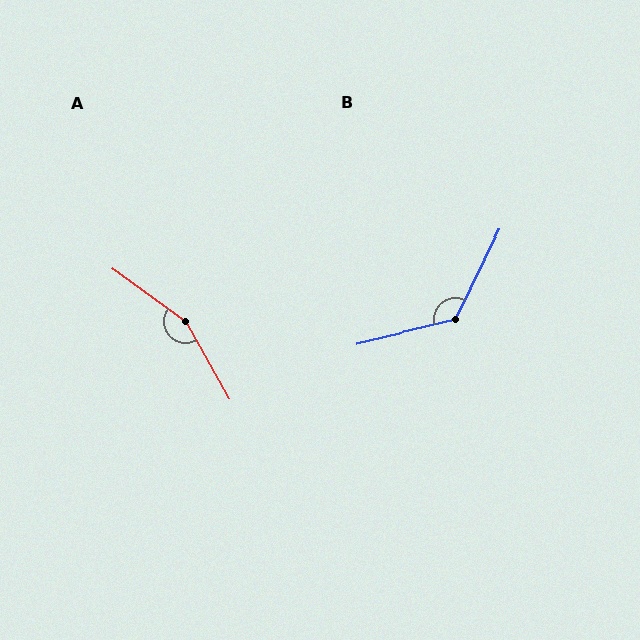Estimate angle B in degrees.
Approximately 129 degrees.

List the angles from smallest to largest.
B (129°), A (155°).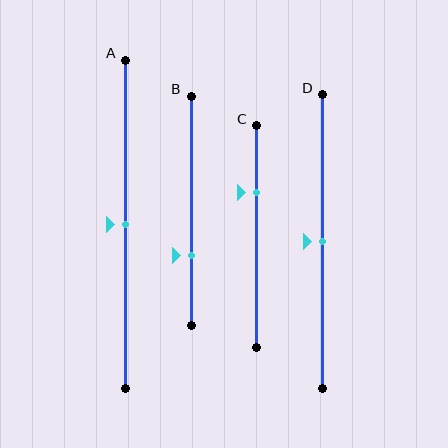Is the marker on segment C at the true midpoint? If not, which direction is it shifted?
No, the marker on segment C is shifted upward by about 20% of the segment length.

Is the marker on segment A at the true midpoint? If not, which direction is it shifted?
Yes, the marker on segment A is at the true midpoint.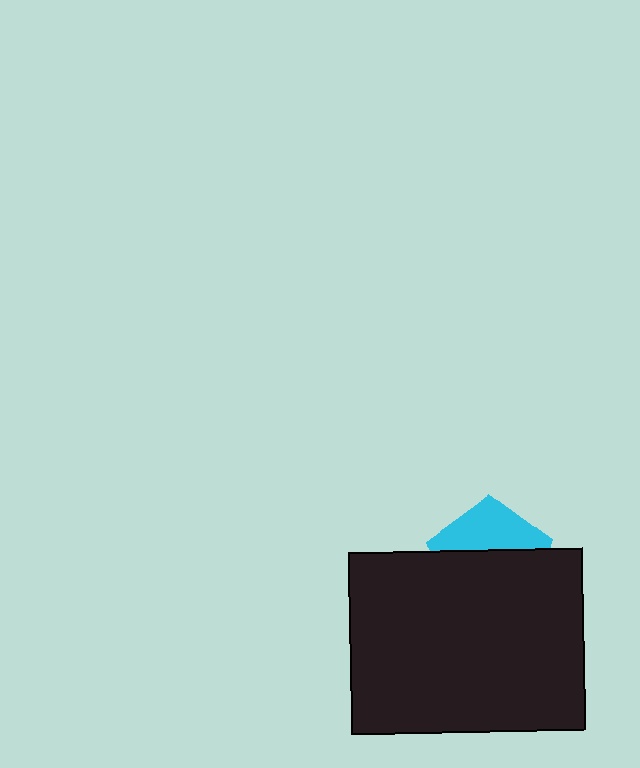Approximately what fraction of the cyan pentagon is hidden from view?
Roughly 62% of the cyan pentagon is hidden behind the black rectangle.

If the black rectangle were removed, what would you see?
You would see the complete cyan pentagon.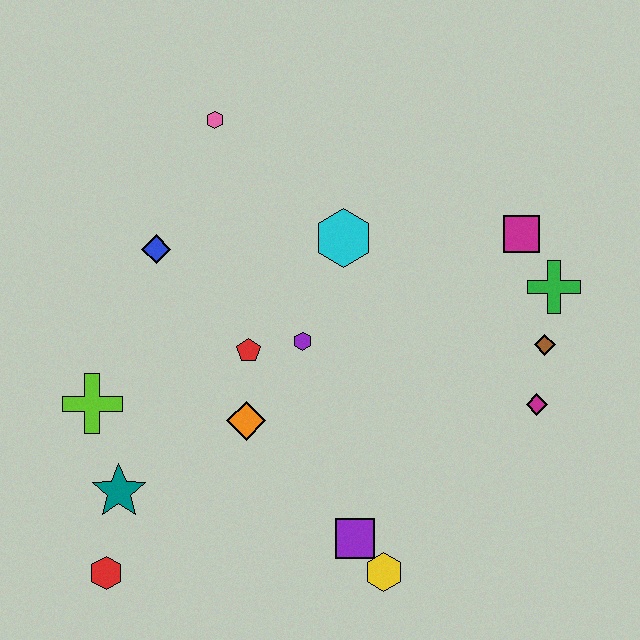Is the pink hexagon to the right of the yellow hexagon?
No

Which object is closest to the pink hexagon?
The blue diamond is closest to the pink hexagon.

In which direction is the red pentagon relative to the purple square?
The red pentagon is above the purple square.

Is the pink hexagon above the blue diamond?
Yes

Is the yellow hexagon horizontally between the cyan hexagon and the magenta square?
Yes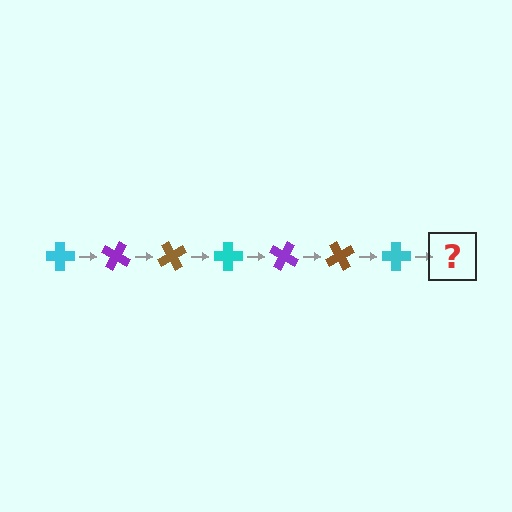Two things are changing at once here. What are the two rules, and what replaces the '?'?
The two rules are that it rotates 30 degrees each step and the color cycles through cyan, purple, and brown. The '?' should be a purple cross, rotated 210 degrees from the start.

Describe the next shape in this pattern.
It should be a purple cross, rotated 210 degrees from the start.